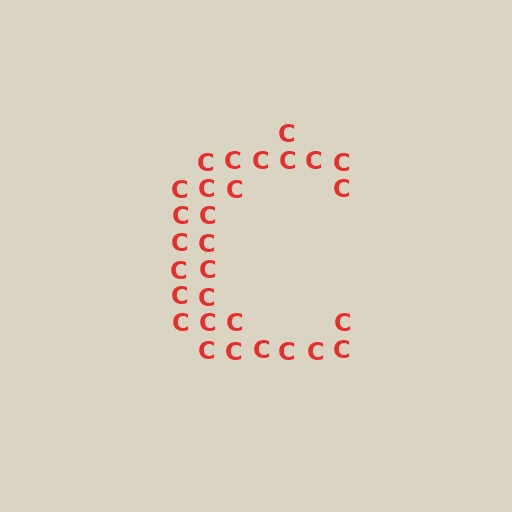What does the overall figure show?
The overall figure shows the letter C.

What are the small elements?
The small elements are letter C's.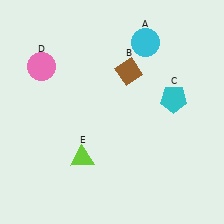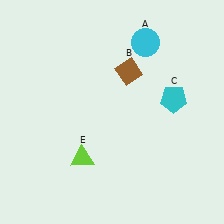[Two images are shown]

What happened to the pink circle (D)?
The pink circle (D) was removed in Image 2. It was in the top-left area of Image 1.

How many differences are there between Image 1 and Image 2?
There is 1 difference between the two images.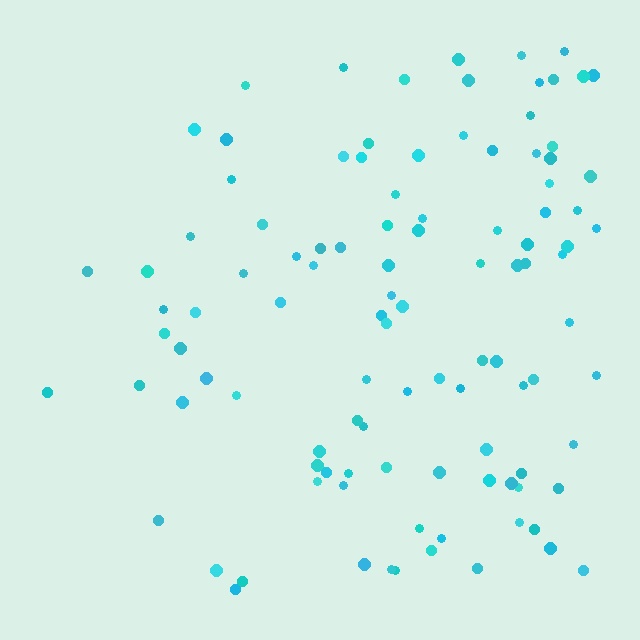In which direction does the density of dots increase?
From left to right, with the right side densest.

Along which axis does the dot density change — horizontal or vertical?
Horizontal.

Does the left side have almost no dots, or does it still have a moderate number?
Still a moderate number, just noticeably fewer than the right.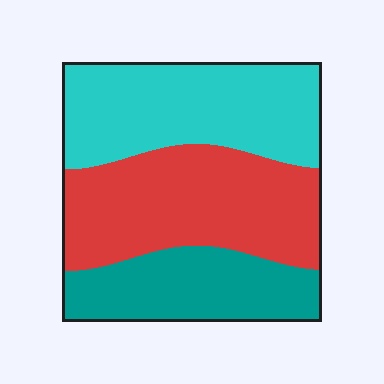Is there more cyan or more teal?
Cyan.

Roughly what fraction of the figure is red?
Red takes up between a third and a half of the figure.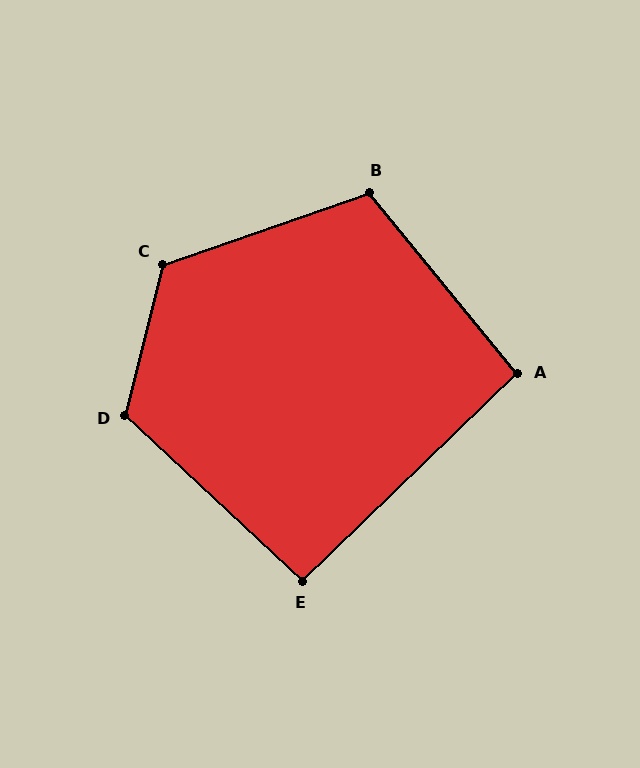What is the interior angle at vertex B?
Approximately 110 degrees (obtuse).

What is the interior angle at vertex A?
Approximately 95 degrees (approximately right).